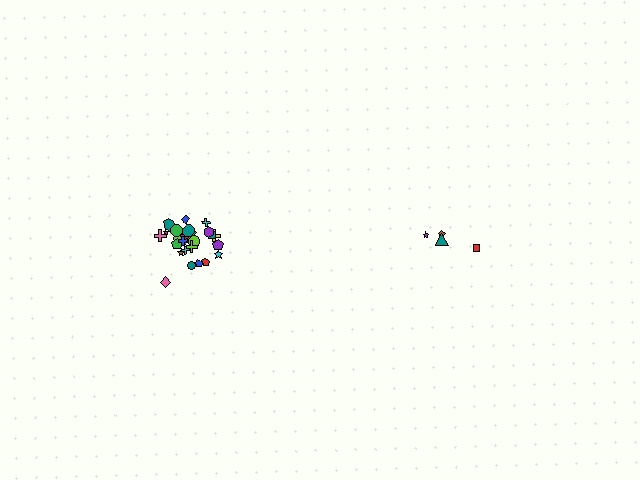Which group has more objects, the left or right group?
The left group.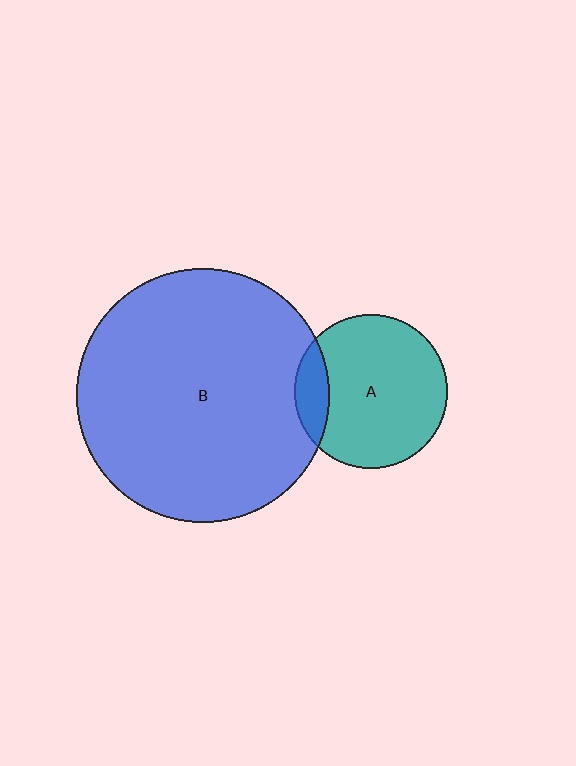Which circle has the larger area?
Circle B (blue).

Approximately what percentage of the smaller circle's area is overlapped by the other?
Approximately 15%.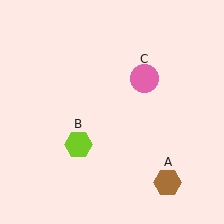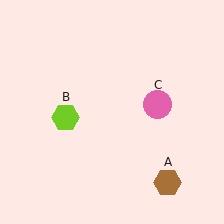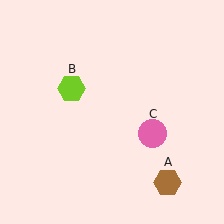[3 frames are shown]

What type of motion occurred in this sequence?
The lime hexagon (object B), pink circle (object C) rotated clockwise around the center of the scene.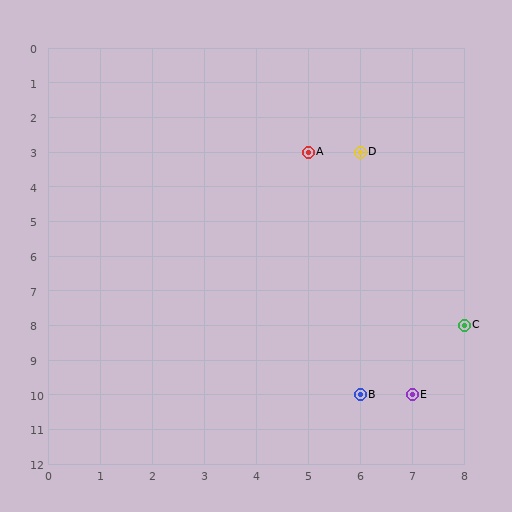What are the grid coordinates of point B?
Point B is at grid coordinates (6, 10).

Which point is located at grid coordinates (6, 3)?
Point D is at (6, 3).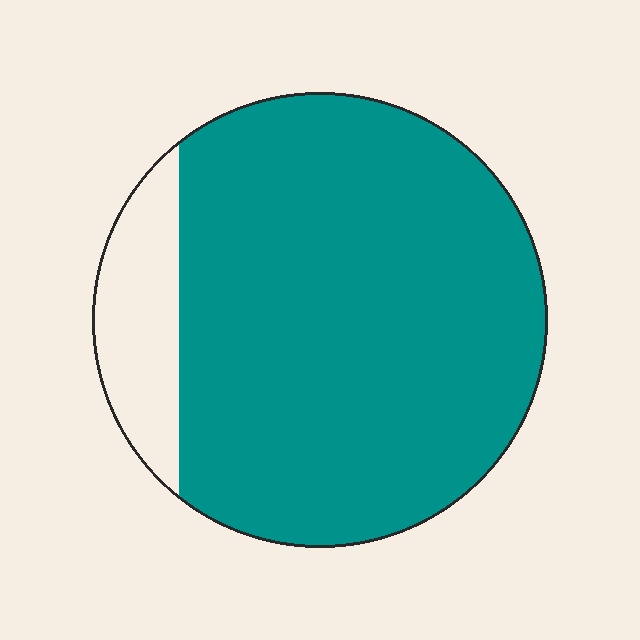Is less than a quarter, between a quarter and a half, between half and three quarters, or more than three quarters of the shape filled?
More than three quarters.